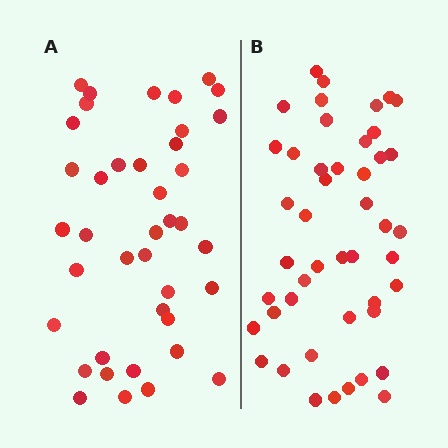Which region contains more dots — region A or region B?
Region B (the right region) has more dots.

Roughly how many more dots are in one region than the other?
Region B has about 6 more dots than region A.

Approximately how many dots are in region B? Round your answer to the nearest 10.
About 50 dots. (The exact count is 46, which rounds to 50.)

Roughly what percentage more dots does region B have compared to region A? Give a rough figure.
About 15% more.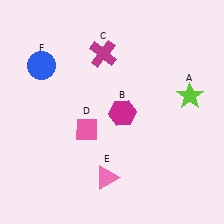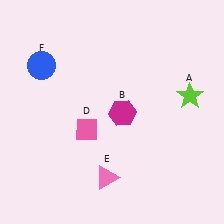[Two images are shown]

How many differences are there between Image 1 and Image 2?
There is 1 difference between the two images.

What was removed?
The magenta cross (C) was removed in Image 2.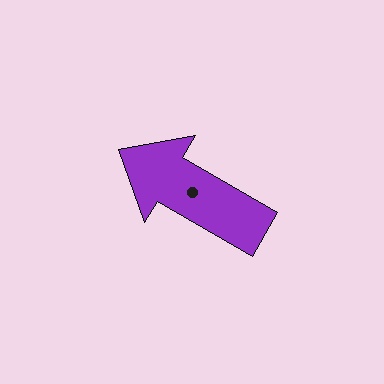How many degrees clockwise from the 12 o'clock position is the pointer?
Approximately 300 degrees.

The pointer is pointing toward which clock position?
Roughly 10 o'clock.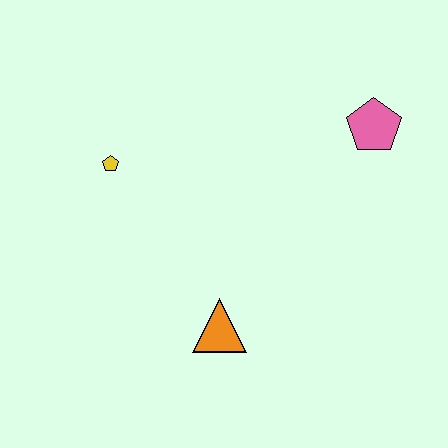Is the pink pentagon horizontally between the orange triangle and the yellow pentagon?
No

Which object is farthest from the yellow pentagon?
The pink pentagon is farthest from the yellow pentagon.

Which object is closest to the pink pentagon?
The orange triangle is closest to the pink pentagon.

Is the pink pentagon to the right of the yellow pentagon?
Yes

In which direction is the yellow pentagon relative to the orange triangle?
The yellow pentagon is above the orange triangle.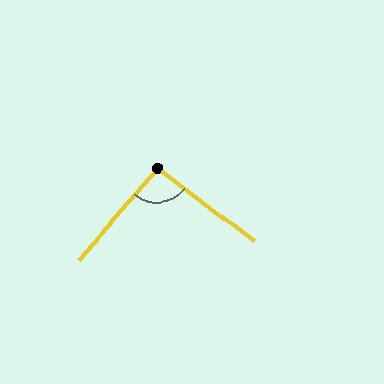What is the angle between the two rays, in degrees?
Approximately 94 degrees.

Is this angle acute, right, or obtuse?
It is approximately a right angle.